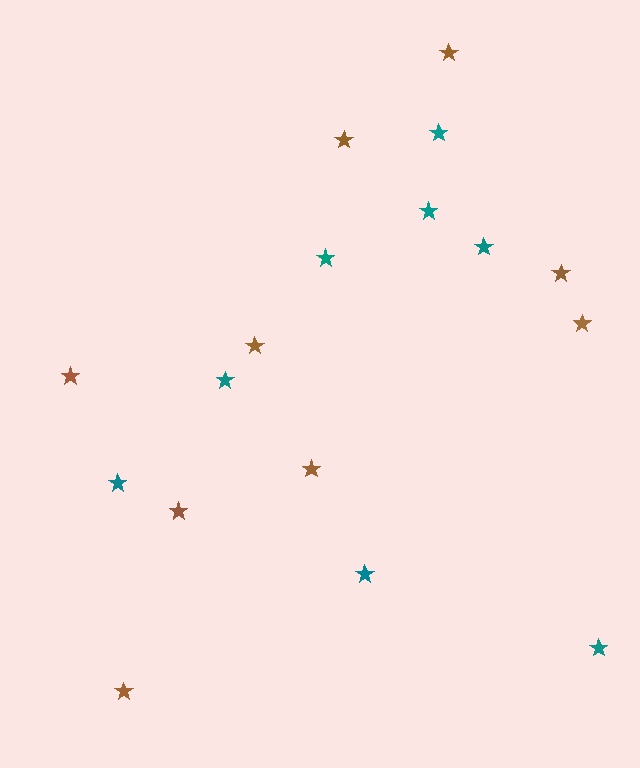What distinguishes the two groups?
There are 2 groups: one group of teal stars (8) and one group of brown stars (9).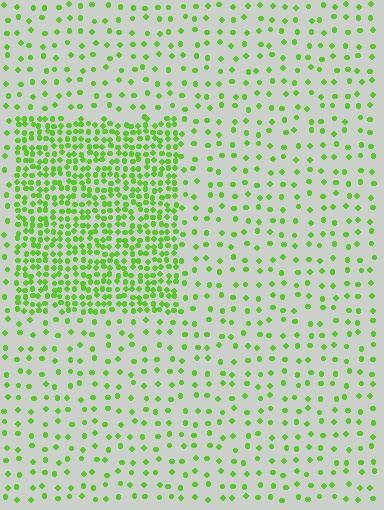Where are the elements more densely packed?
The elements are more densely packed inside the rectangle boundary.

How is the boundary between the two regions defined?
The boundary is defined by a change in element density (approximately 3.1x ratio). All elements are the same color, size, and shape.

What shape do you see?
I see a rectangle.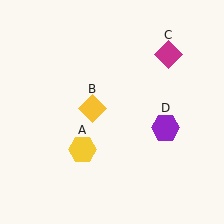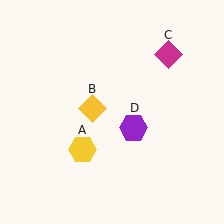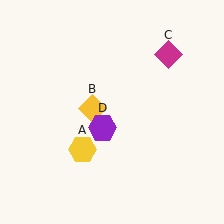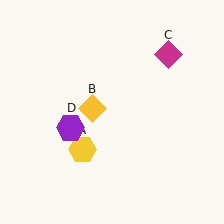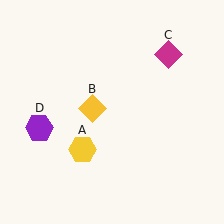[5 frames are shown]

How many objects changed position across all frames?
1 object changed position: purple hexagon (object D).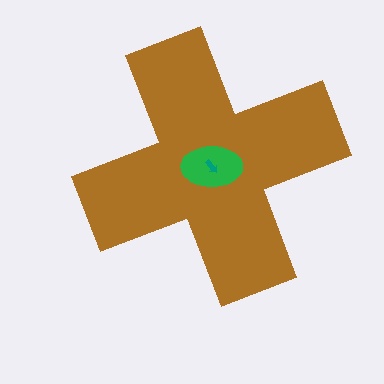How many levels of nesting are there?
3.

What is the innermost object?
The teal arrow.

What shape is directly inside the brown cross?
The green ellipse.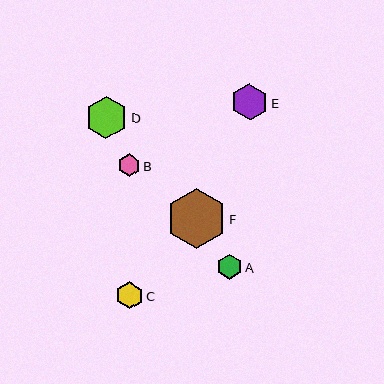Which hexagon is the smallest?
Hexagon B is the smallest with a size of approximately 22 pixels.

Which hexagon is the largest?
Hexagon F is the largest with a size of approximately 60 pixels.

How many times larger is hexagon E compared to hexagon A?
Hexagon E is approximately 1.5 times the size of hexagon A.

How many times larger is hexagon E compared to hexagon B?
Hexagon E is approximately 1.7 times the size of hexagon B.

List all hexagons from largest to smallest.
From largest to smallest: F, D, E, C, A, B.